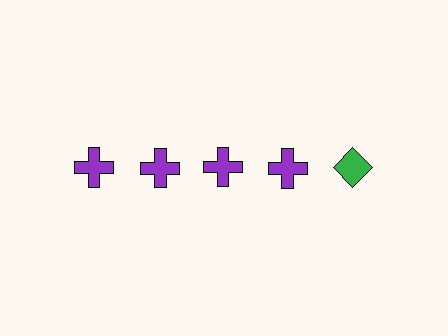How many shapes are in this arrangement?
There are 5 shapes arranged in a grid pattern.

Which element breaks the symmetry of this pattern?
The green diamond in the top row, rightmost column breaks the symmetry. All other shapes are purple crosses.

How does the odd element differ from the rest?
It differs in both color (green instead of purple) and shape (diamond instead of cross).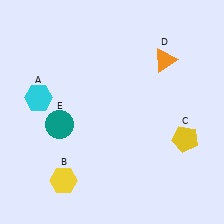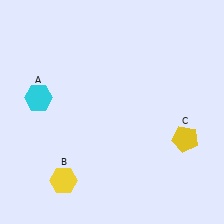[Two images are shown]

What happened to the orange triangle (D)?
The orange triangle (D) was removed in Image 2. It was in the top-right area of Image 1.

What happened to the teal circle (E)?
The teal circle (E) was removed in Image 2. It was in the bottom-left area of Image 1.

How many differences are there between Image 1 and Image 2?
There are 2 differences between the two images.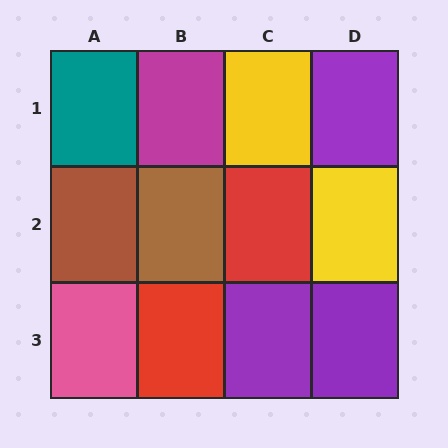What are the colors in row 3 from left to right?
Pink, red, purple, purple.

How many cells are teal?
1 cell is teal.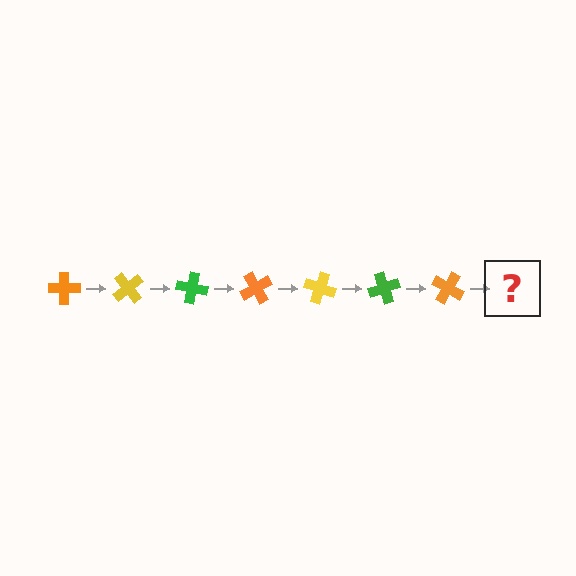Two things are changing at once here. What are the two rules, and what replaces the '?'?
The two rules are that it rotates 50 degrees each step and the color cycles through orange, yellow, and green. The '?' should be a yellow cross, rotated 350 degrees from the start.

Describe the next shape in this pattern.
It should be a yellow cross, rotated 350 degrees from the start.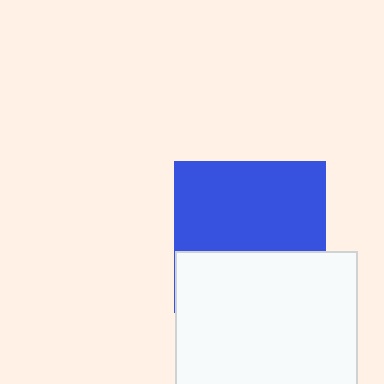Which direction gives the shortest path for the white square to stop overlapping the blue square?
Moving down gives the shortest separation.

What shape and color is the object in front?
The object in front is a white square.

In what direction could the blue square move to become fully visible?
The blue square could move up. That would shift it out from behind the white square entirely.